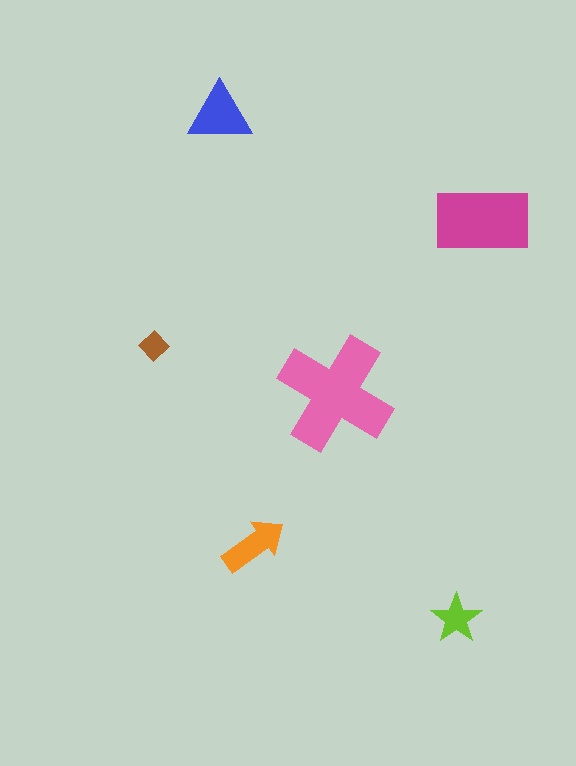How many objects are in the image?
There are 6 objects in the image.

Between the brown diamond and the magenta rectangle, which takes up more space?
The magenta rectangle.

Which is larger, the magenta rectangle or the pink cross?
The pink cross.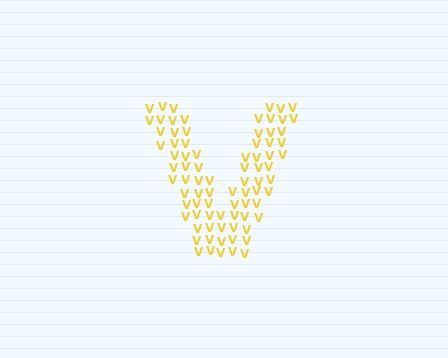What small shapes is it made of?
It is made of small letter V's.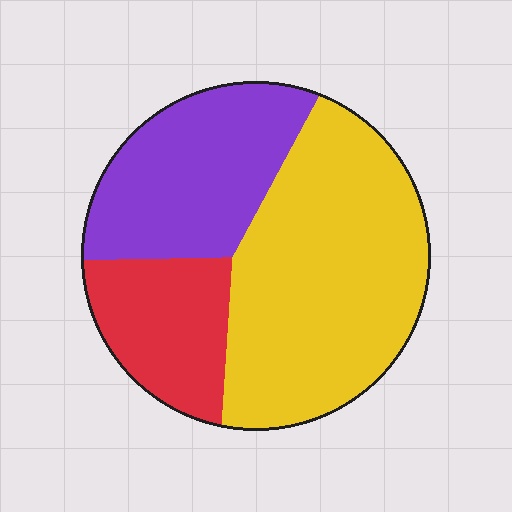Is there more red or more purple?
Purple.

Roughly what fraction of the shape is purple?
Purple covers about 30% of the shape.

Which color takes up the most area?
Yellow, at roughly 50%.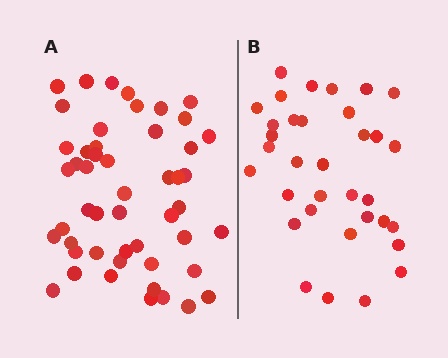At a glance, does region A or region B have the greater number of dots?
Region A (the left region) has more dots.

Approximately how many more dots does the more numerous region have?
Region A has approximately 15 more dots than region B.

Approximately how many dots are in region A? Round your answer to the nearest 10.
About 50 dots.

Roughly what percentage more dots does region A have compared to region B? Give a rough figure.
About 45% more.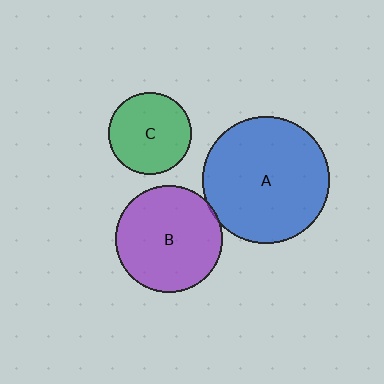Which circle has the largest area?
Circle A (blue).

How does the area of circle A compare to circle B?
Approximately 1.4 times.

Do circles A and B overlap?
Yes.